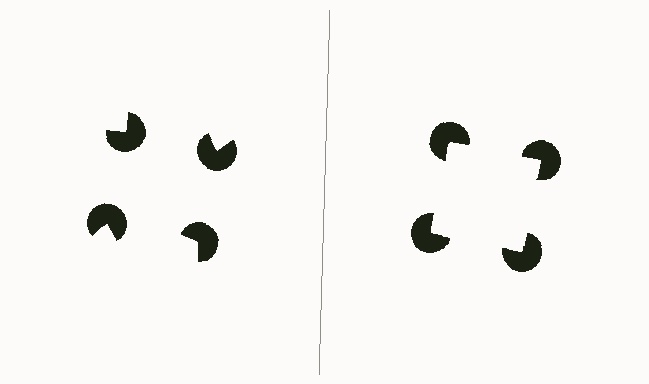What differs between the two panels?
The pac-man discs are positioned identically on both sides; only the wedge orientations differ. On the right they align to a square; on the left they are misaligned.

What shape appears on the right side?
An illusory square.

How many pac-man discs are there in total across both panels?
8 — 4 on each side.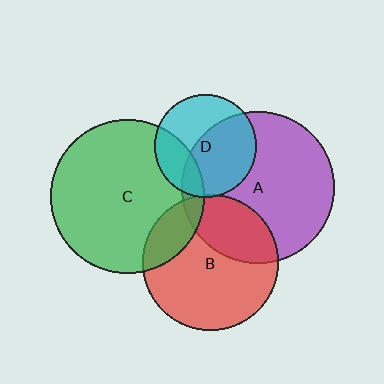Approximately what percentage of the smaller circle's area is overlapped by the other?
Approximately 55%.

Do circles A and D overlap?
Yes.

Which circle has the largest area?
Circle C (green).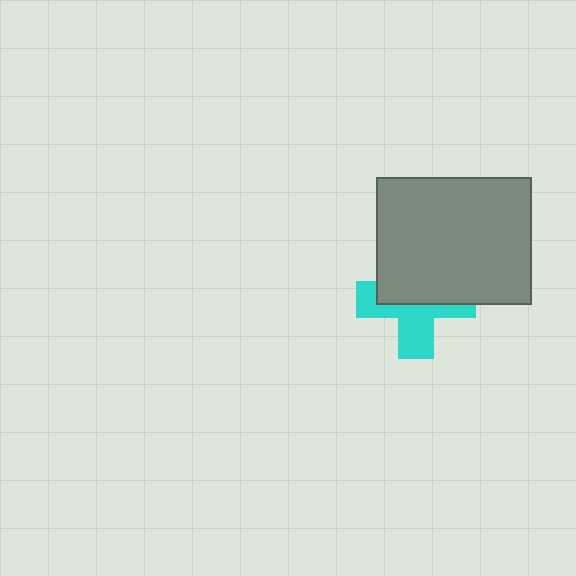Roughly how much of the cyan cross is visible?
About half of it is visible (roughly 47%).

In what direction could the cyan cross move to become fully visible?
The cyan cross could move down. That would shift it out from behind the gray rectangle entirely.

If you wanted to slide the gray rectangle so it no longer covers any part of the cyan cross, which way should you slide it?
Slide it up — that is the most direct way to separate the two shapes.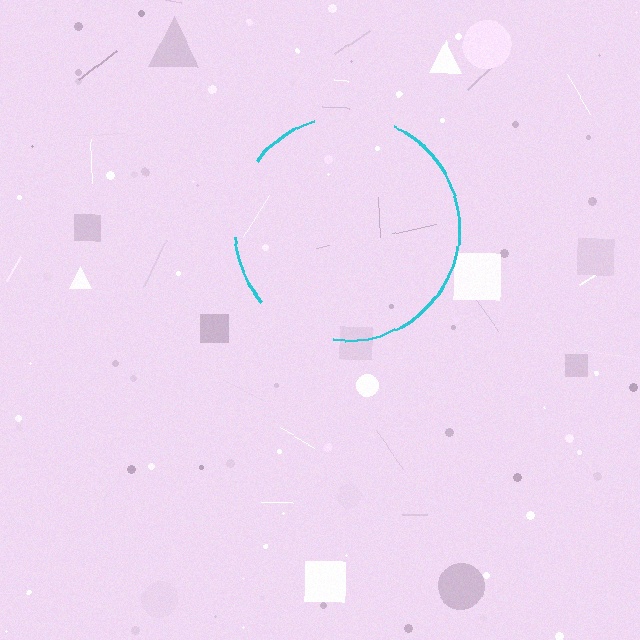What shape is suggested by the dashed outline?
The dashed outline suggests a circle.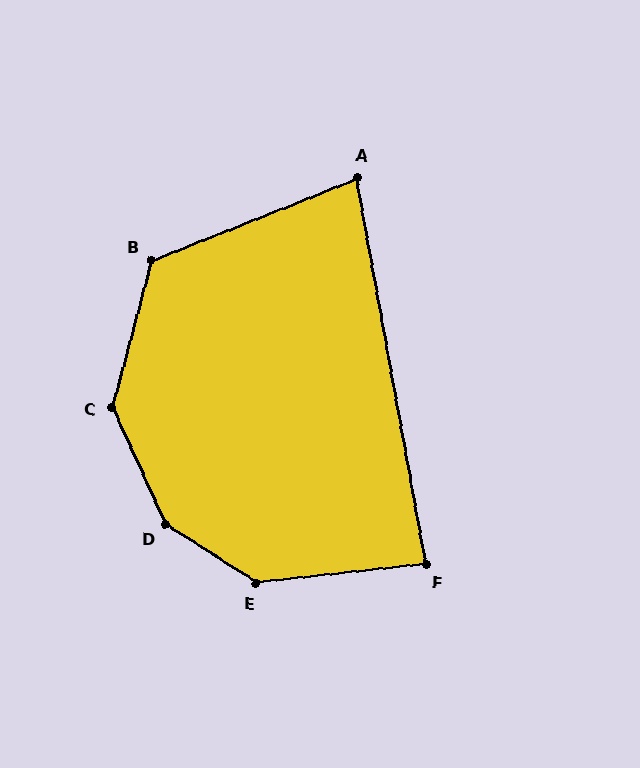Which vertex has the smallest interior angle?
A, at approximately 78 degrees.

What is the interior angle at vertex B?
Approximately 127 degrees (obtuse).